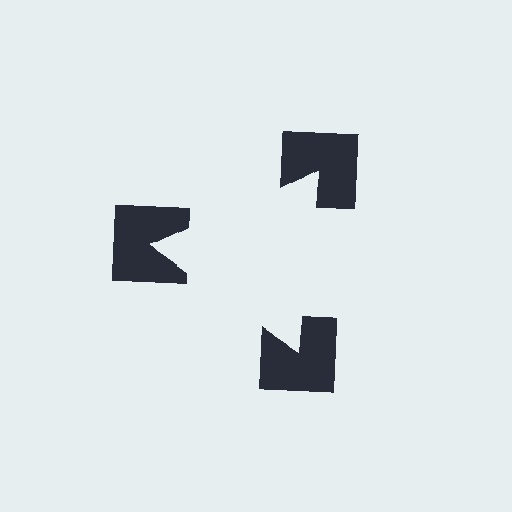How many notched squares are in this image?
There are 3 — one at each vertex of the illusory triangle.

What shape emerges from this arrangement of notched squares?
An illusory triangle — its edges are inferred from the aligned wedge cuts in the notched squares, not physically drawn.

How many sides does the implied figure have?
3 sides.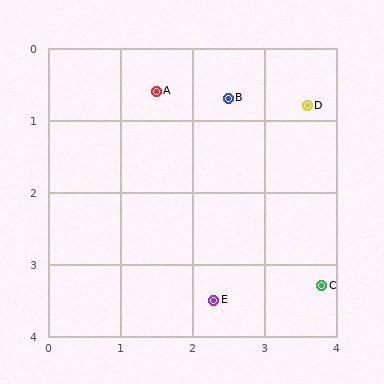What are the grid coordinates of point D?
Point D is at approximately (3.6, 0.8).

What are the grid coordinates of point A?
Point A is at approximately (1.5, 0.6).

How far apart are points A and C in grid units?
Points A and C are about 3.5 grid units apart.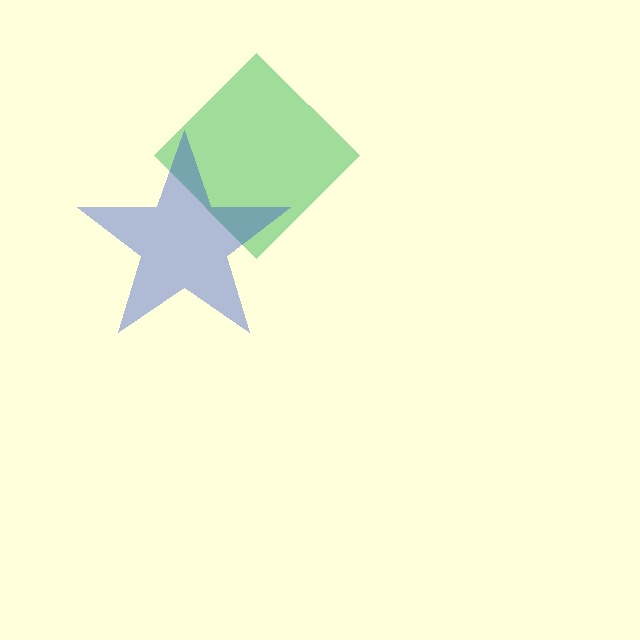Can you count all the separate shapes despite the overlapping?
Yes, there are 2 separate shapes.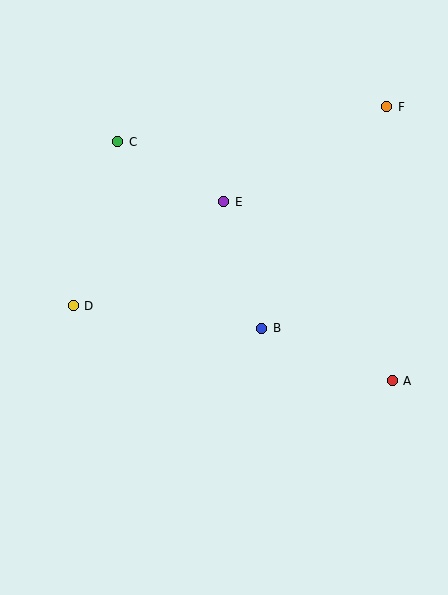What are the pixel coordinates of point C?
Point C is at (118, 142).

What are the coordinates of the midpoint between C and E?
The midpoint between C and E is at (171, 172).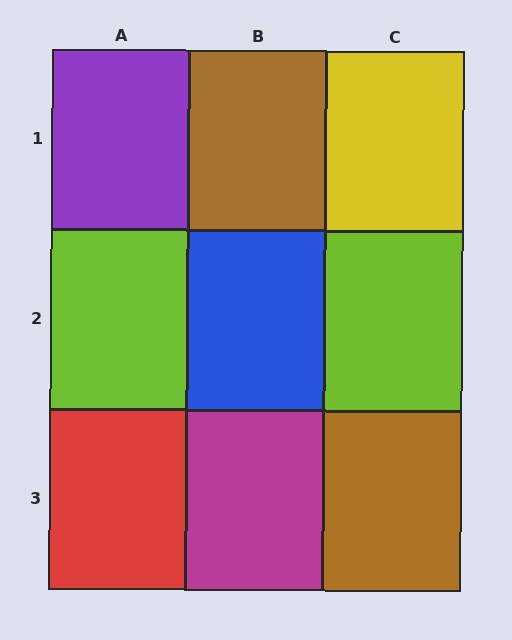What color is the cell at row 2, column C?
Lime.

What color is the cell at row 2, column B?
Blue.